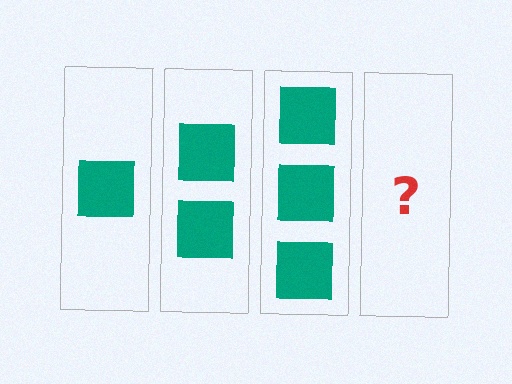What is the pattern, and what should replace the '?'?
The pattern is that each step adds one more square. The '?' should be 4 squares.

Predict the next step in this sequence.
The next step is 4 squares.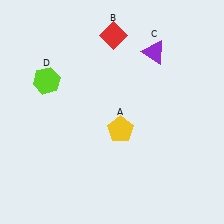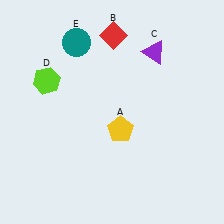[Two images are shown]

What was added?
A teal circle (E) was added in Image 2.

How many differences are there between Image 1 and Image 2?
There is 1 difference between the two images.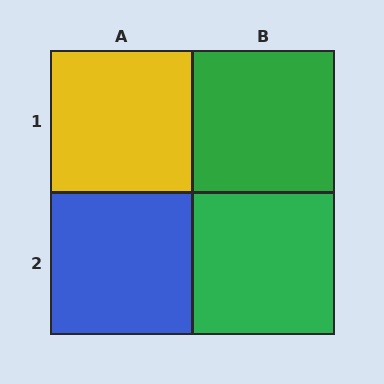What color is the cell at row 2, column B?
Green.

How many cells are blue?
1 cell is blue.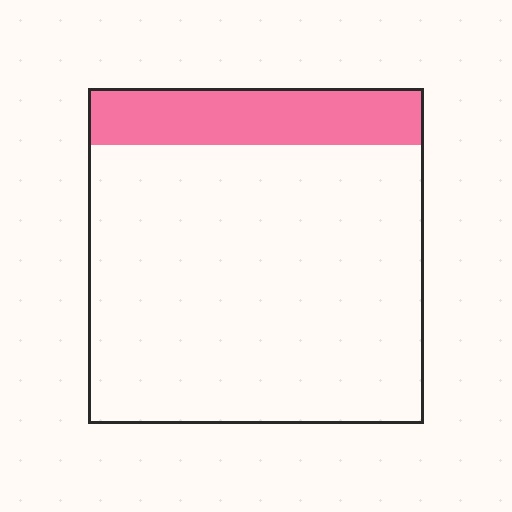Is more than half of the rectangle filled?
No.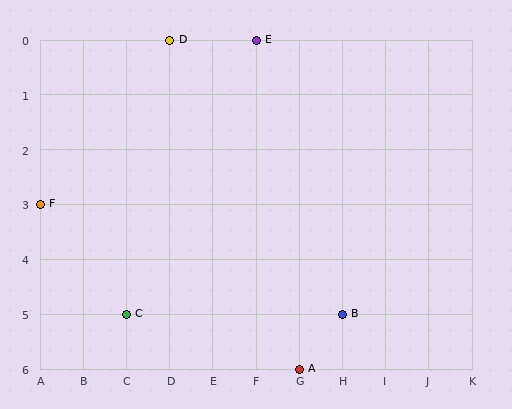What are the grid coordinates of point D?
Point D is at grid coordinates (D, 0).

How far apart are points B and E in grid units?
Points B and E are 2 columns and 5 rows apart (about 5.4 grid units diagonally).